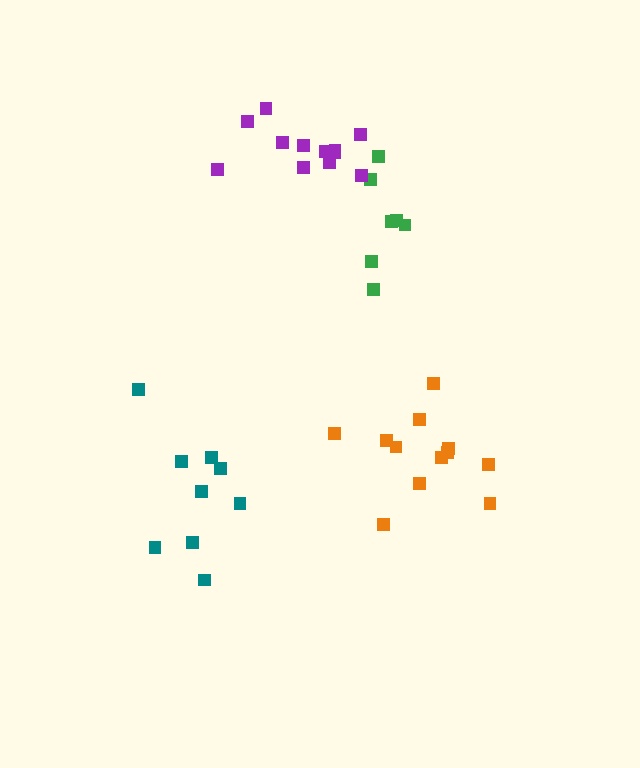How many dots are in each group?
Group 1: 7 dots, Group 2: 12 dots, Group 3: 12 dots, Group 4: 9 dots (40 total).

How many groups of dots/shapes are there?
There are 4 groups.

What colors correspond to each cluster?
The clusters are colored: green, purple, orange, teal.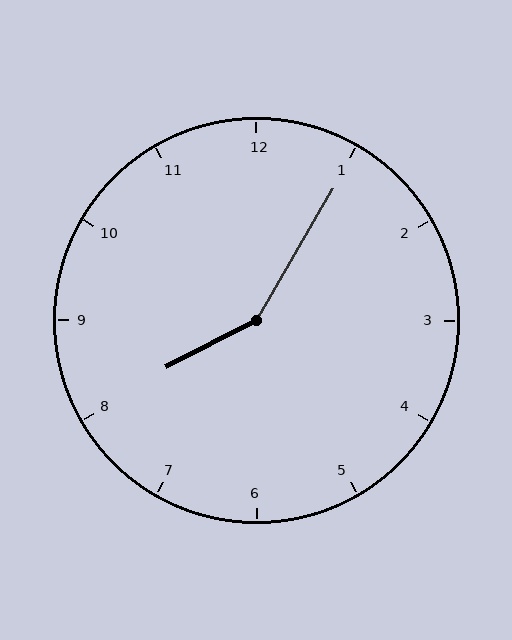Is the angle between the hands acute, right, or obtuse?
It is obtuse.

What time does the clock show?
8:05.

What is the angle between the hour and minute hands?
Approximately 148 degrees.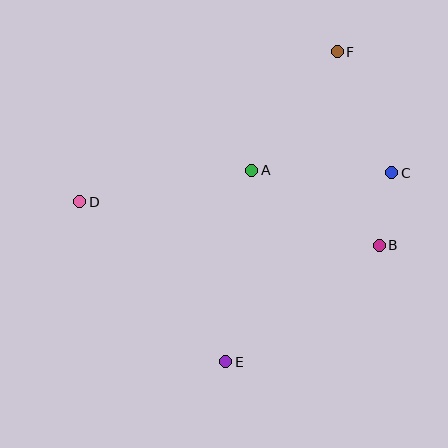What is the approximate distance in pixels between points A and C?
The distance between A and C is approximately 140 pixels.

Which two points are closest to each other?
Points B and C are closest to each other.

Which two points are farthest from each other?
Points E and F are farthest from each other.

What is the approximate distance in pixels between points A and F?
The distance between A and F is approximately 146 pixels.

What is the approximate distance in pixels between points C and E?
The distance between C and E is approximately 251 pixels.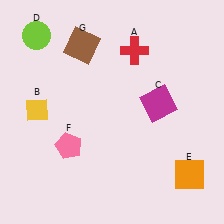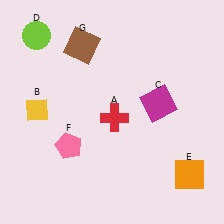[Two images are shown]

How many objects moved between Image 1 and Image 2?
1 object moved between the two images.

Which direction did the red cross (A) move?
The red cross (A) moved down.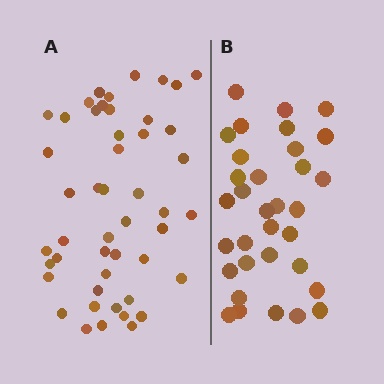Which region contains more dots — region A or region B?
Region A (the left region) has more dots.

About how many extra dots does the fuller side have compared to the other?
Region A has approximately 15 more dots than region B.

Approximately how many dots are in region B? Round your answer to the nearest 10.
About 30 dots. (The exact count is 33, which rounds to 30.)